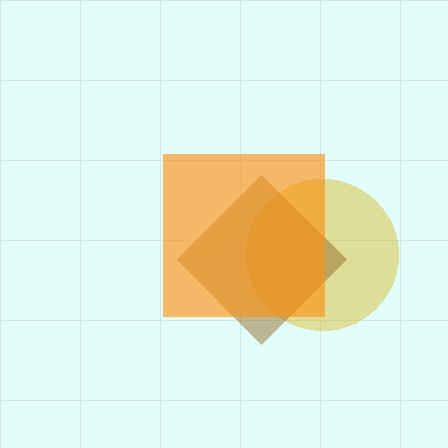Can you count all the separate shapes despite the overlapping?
Yes, there are 3 separate shapes.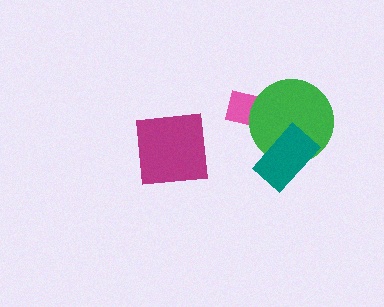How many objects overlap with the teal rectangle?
1 object overlaps with the teal rectangle.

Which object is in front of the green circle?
The teal rectangle is in front of the green circle.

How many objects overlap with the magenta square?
0 objects overlap with the magenta square.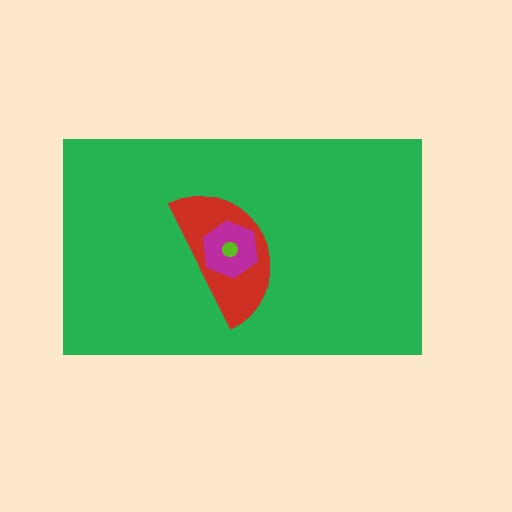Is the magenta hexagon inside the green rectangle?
Yes.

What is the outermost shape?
The green rectangle.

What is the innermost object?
The lime circle.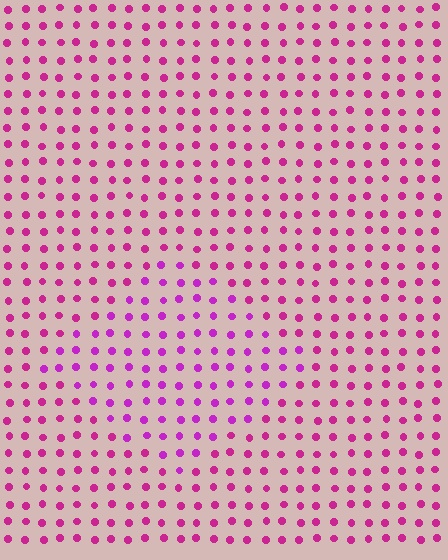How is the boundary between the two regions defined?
The boundary is defined purely by a slight shift in hue (about 23 degrees). Spacing, size, and orientation are identical on both sides.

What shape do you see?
I see a diamond.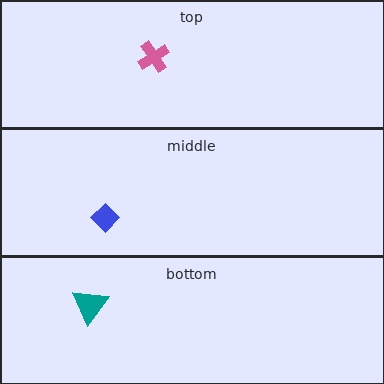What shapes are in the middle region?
The blue diamond.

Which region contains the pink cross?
The top region.